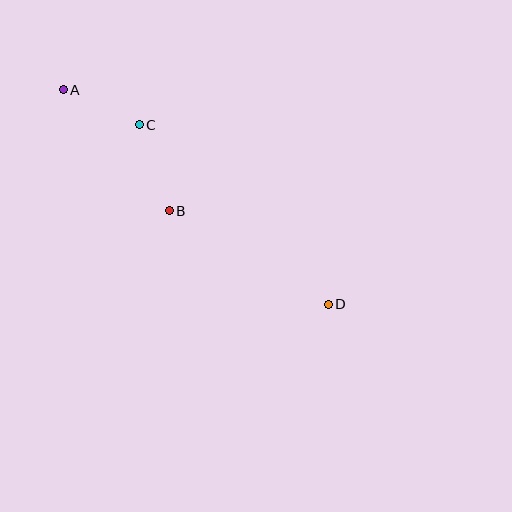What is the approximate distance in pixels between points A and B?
The distance between A and B is approximately 161 pixels.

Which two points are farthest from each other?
Points A and D are farthest from each other.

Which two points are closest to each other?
Points A and C are closest to each other.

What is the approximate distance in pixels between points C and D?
The distance between C and D is approximately 261 pixels.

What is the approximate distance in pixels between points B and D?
The distance between B and D is approximately 184 pixels.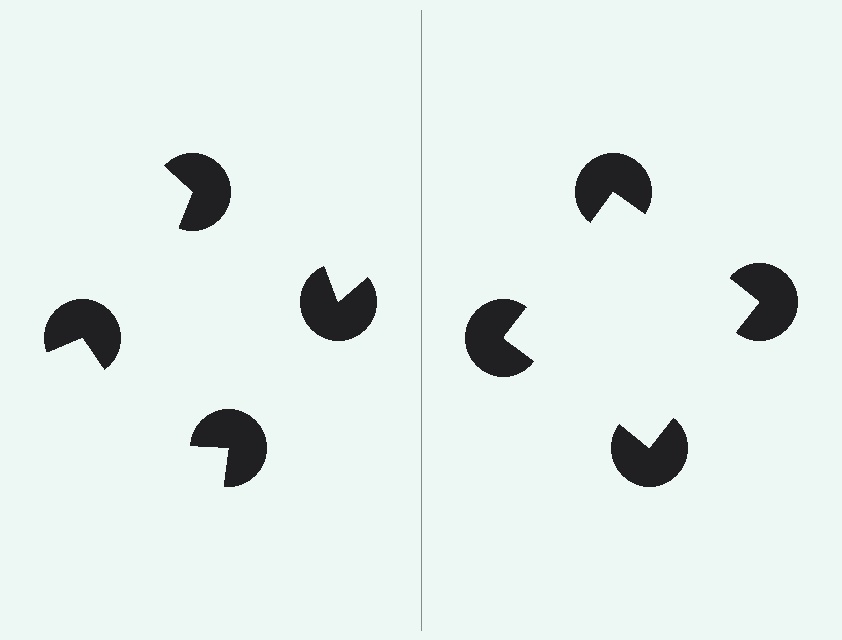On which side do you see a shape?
An illusory square appears on the right side. On the left side the wedge cuts are rotated, so no coherent shape forms.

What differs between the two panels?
The pac-man discs are positioned identically on both sides; only the wedge orientations differ. On the right they align to a square; on the left they are misaligned.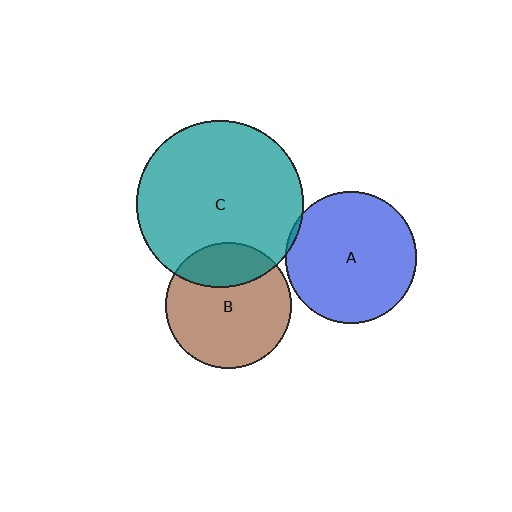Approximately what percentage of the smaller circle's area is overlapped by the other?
Approximately 5%.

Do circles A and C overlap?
Yes.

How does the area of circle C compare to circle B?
Approximately 1.8 times.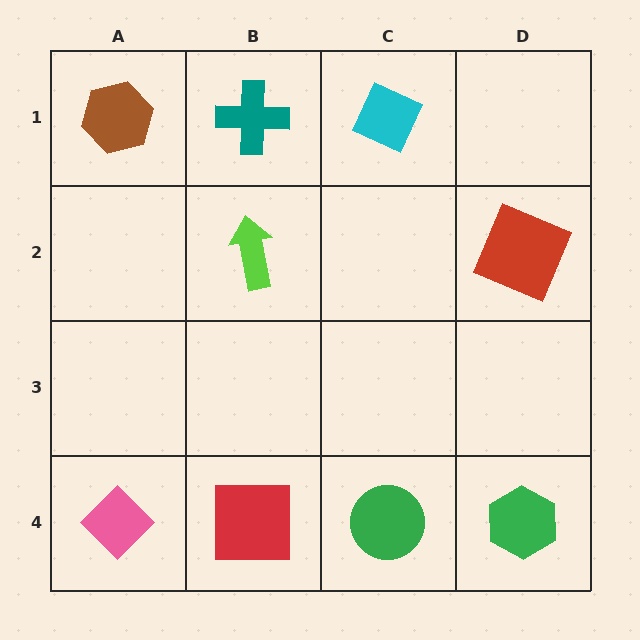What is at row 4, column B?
A red square.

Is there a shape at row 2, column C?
No, that cell is empty.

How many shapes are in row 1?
3 shapes.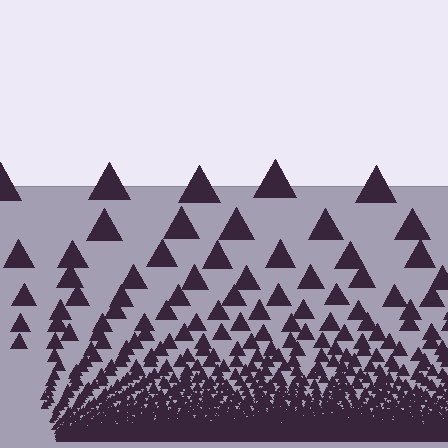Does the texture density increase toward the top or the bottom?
Density increases toward the bottom.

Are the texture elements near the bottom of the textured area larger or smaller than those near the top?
Smaller. The gradient is inverted — elements near the bottom are smaller and denser.